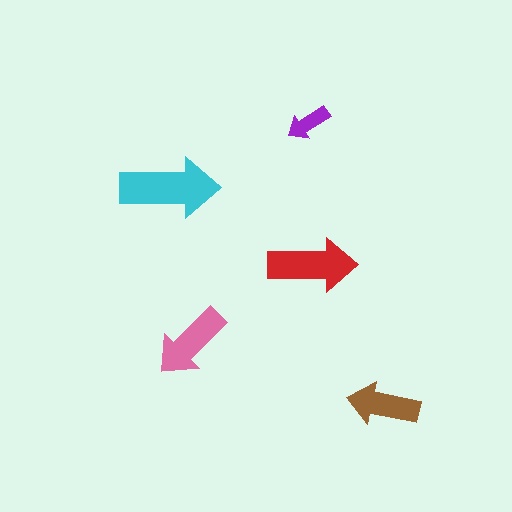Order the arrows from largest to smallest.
the cyan one, the red one, the pink one, the brown one, the purple one.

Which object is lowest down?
The brown arrow is bottommost.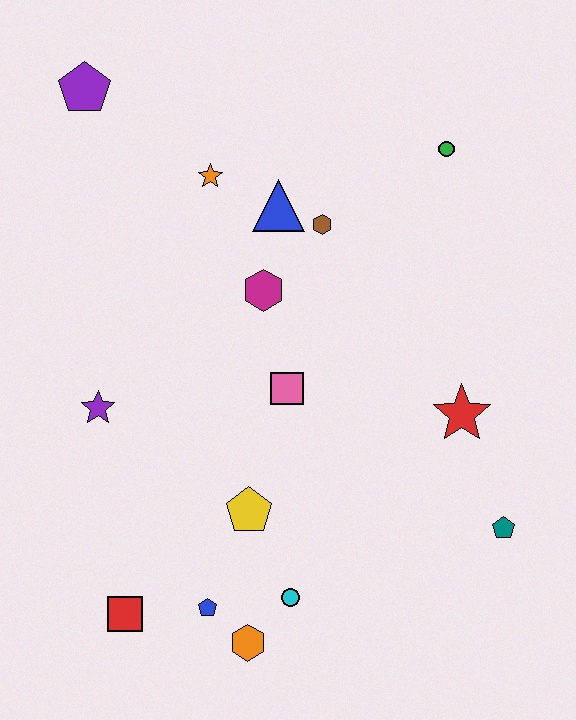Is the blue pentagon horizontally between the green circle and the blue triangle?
No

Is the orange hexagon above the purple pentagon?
No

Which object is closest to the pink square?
The magenta hexagon is closest to the pink square.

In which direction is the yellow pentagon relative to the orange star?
The yellow pentagon is below the orange star.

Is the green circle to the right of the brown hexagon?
Yes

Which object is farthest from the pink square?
The purple pentagon is farthest from the pink square.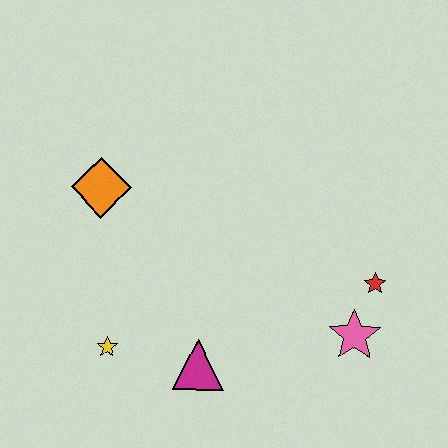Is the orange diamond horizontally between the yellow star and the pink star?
No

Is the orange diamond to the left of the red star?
Yes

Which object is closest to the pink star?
The red star is closest to the pink star.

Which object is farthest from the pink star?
The orange diamond is farthest from the pink star.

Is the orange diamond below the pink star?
No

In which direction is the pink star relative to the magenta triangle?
The pink star is to the right of the magenta triangle.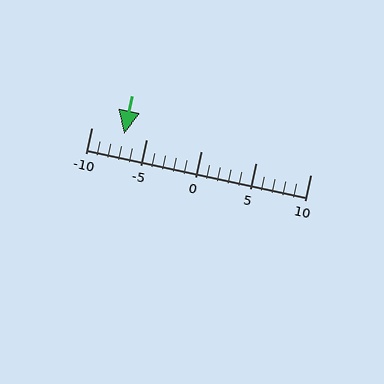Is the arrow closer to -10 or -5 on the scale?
The arrow is closer to -5.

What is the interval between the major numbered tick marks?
The major tick marks are spaced 5 units apart.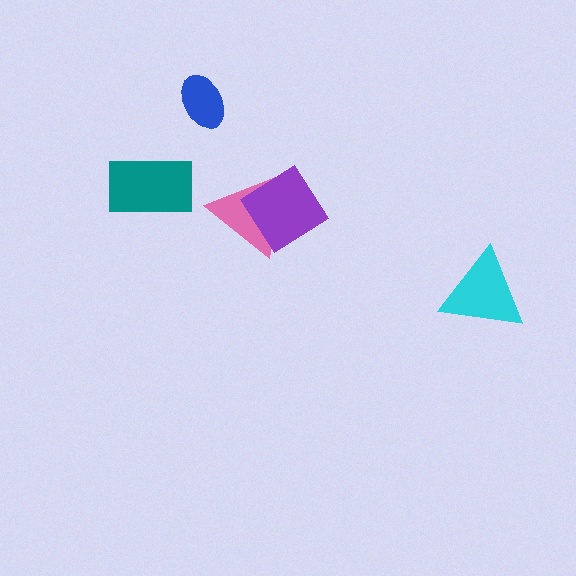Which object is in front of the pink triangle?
The purple diamond is in front of the pink triangle.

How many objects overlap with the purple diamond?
1 object overlaps with the purple diamond.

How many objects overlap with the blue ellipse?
0 objects overlap with the blue ellipse.